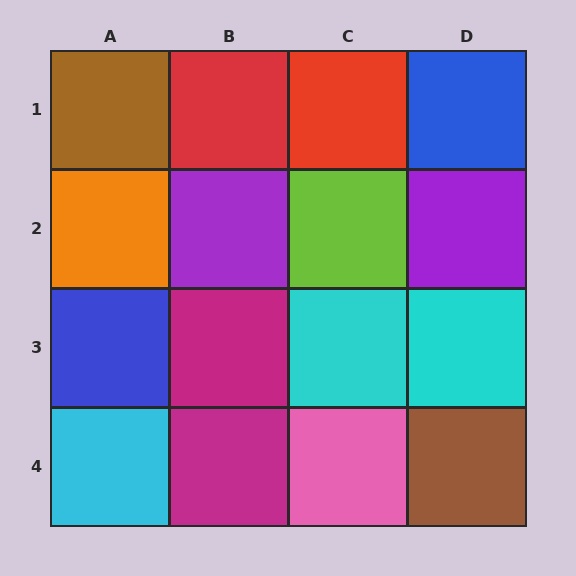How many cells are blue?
2 cells are blue.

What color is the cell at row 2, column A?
Orange.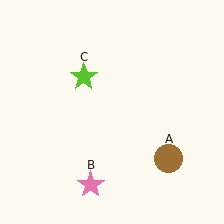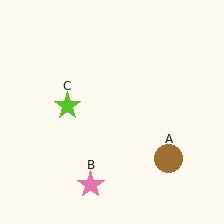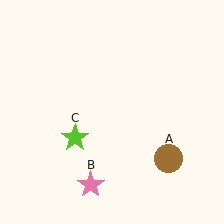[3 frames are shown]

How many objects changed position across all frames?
1 object changed position: lime star (object C).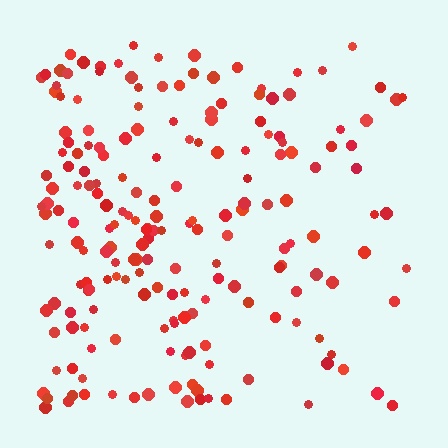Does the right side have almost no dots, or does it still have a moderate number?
Still a moderate number, just noticeably fewer than the left.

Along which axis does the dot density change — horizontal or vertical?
Horizontal.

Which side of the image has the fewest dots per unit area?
The right.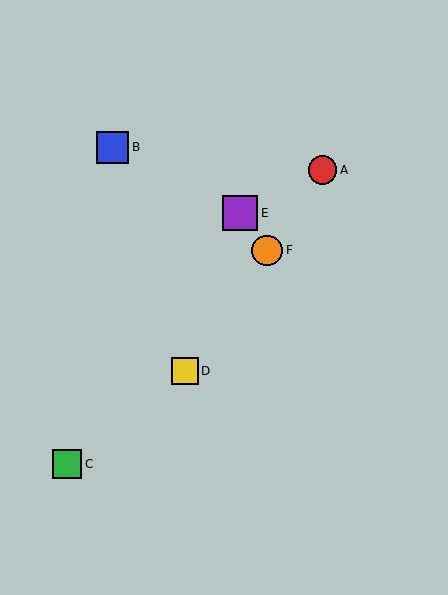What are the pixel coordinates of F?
Object F is at (267, 250).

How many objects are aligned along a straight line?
3 objects (A, D, F) are aligned along a straight line.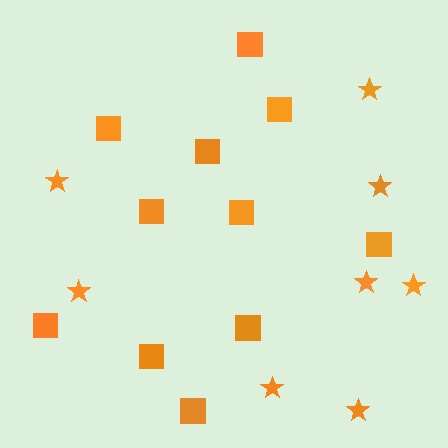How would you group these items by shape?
There are 2 groups: one group of squares (11) and one group of stars (8).